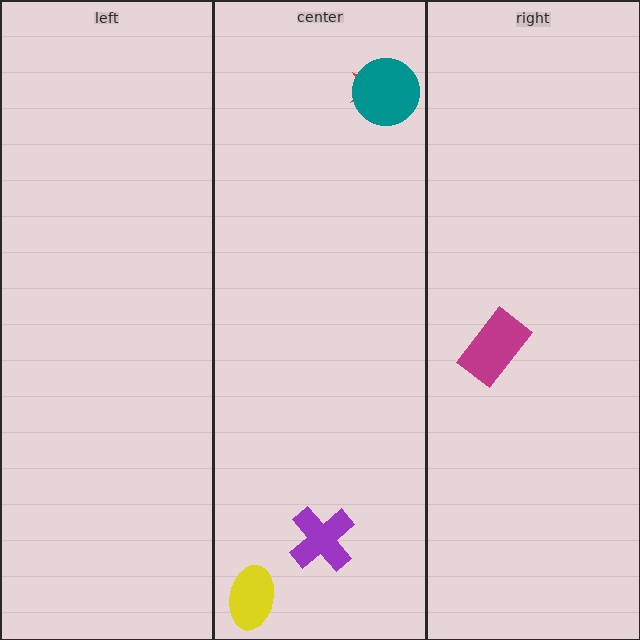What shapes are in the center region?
The red star, the teal circle, the purple cross, the yellow ellipse.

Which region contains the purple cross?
The center region.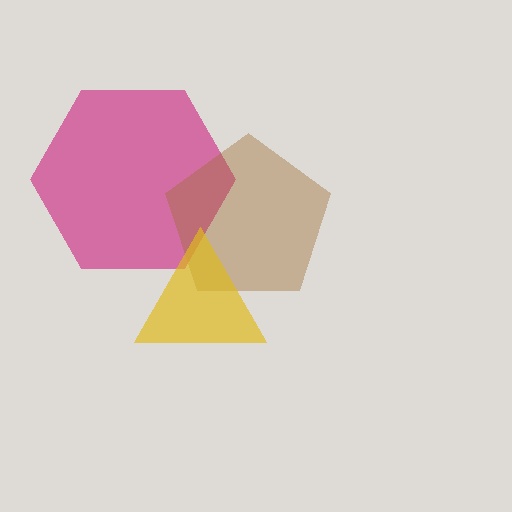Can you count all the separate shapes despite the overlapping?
Yes, there are 3 separate shapes.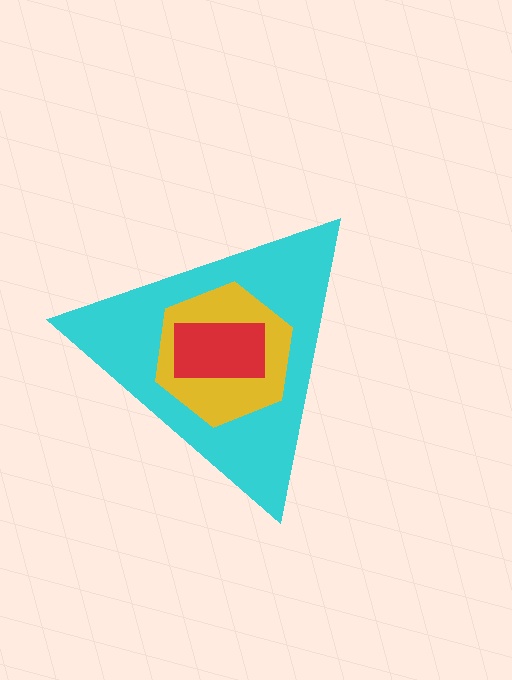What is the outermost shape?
The cyan triangle.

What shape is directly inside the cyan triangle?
The yellow hexagon.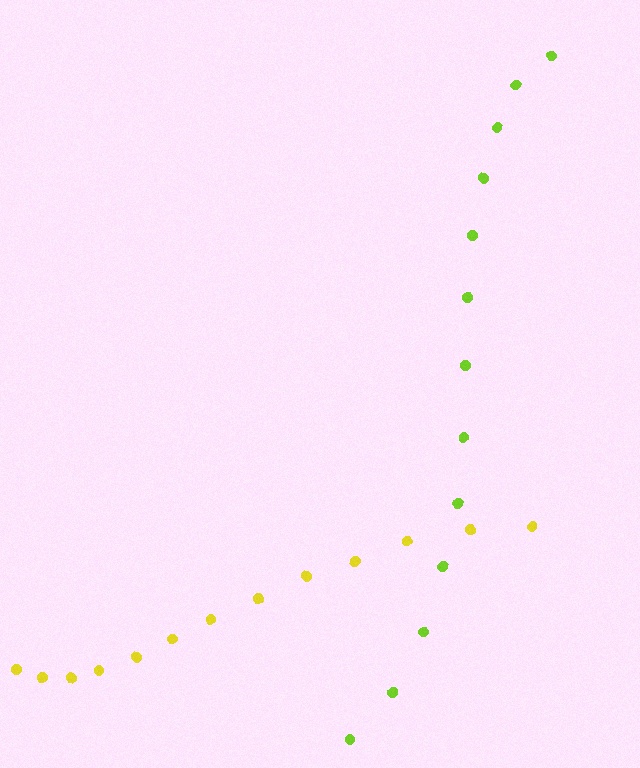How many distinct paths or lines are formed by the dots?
There are 2 distinct paths.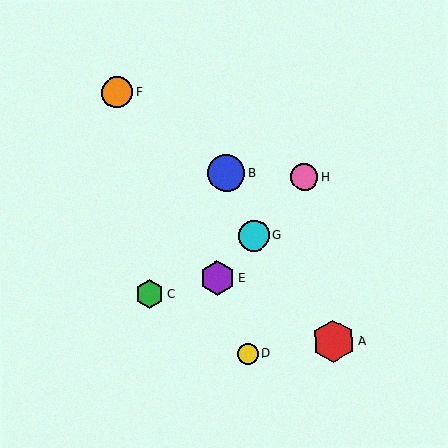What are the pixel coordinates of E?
Object E is at (217, 278).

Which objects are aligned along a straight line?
Objects E, G, H are aligned along a straight line.